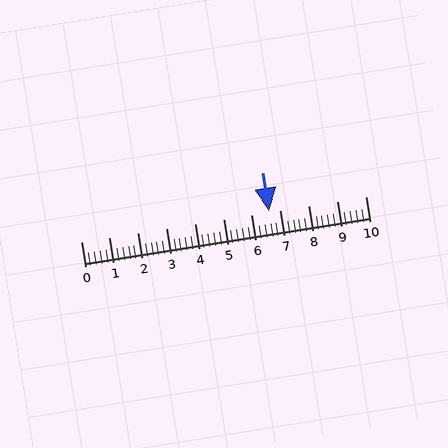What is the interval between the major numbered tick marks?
The major tick marks are spaced 1 units apart.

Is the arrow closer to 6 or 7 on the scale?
The arrow is closer to 7.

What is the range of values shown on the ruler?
The ruler shows values from 0 to 10.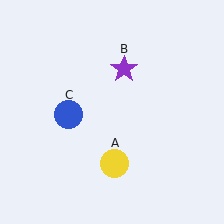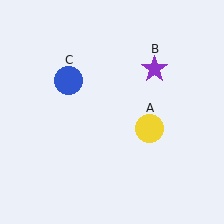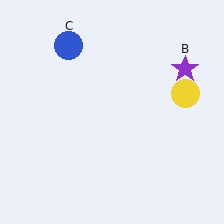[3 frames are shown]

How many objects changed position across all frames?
3 objects changed position: yellow circle (object A), purple star (object B), blue circle (object C).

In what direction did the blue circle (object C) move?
The blue circle (object C) moved up.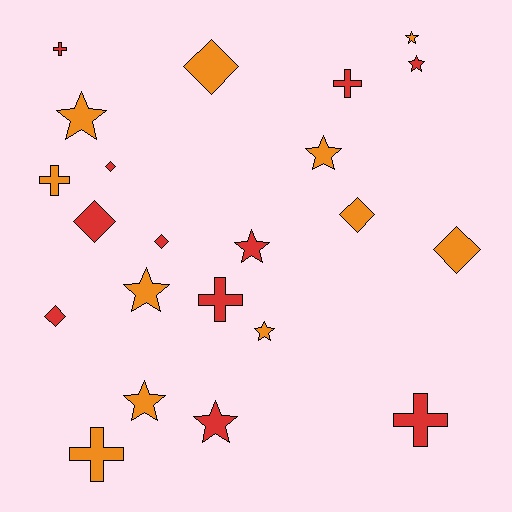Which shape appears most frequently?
Star, with 9 objects.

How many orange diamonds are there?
There are 3 orange diamonds.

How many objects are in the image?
There are 22 objects.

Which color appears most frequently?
Orange, with 11 objects.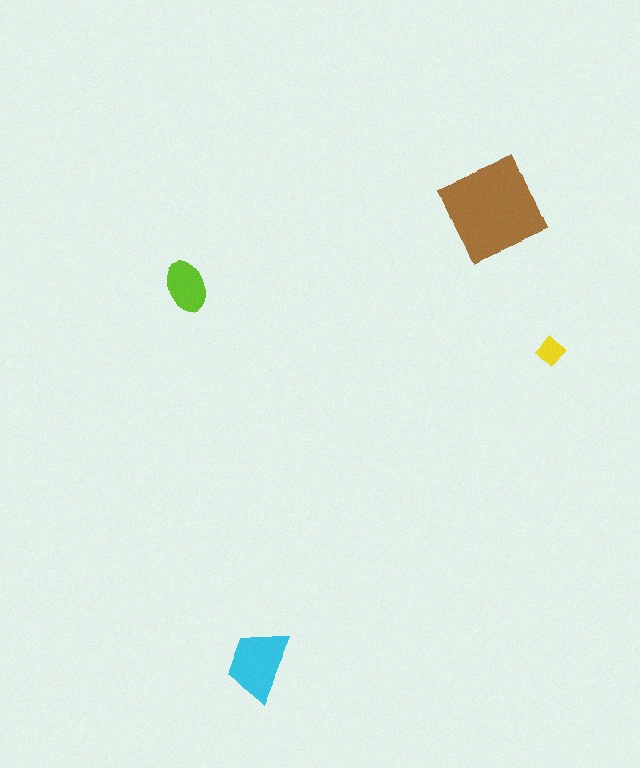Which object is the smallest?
The yellow diamond.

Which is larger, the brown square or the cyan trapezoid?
The brown square.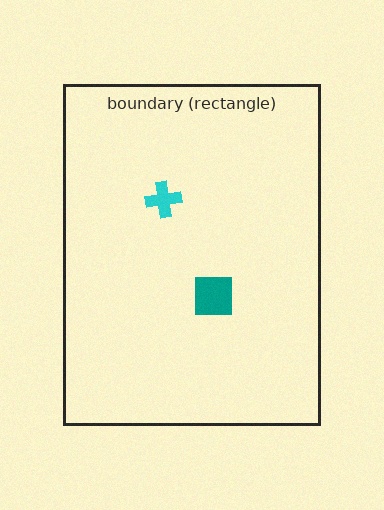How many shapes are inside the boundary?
2 inside, 0 outside.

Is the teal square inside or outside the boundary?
Inside.